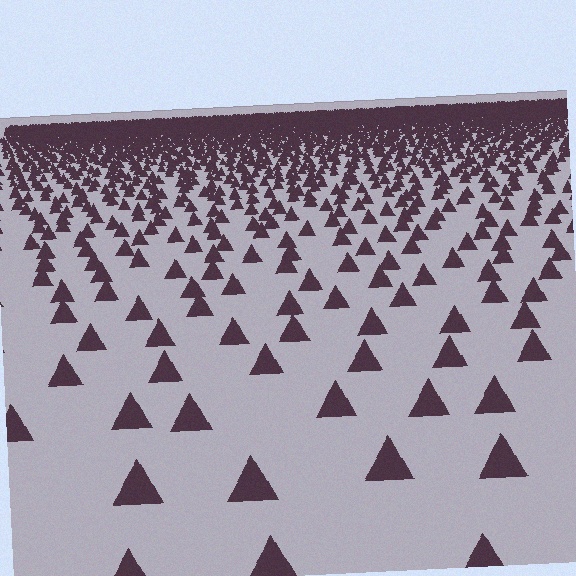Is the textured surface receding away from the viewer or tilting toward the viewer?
The surface is receding away from the viewer. Texture elements get smaller and denser toward the top.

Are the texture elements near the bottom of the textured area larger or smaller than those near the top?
Larger. Near the bottom, elements are closer to the viewer and appear at a bigger on-screen size.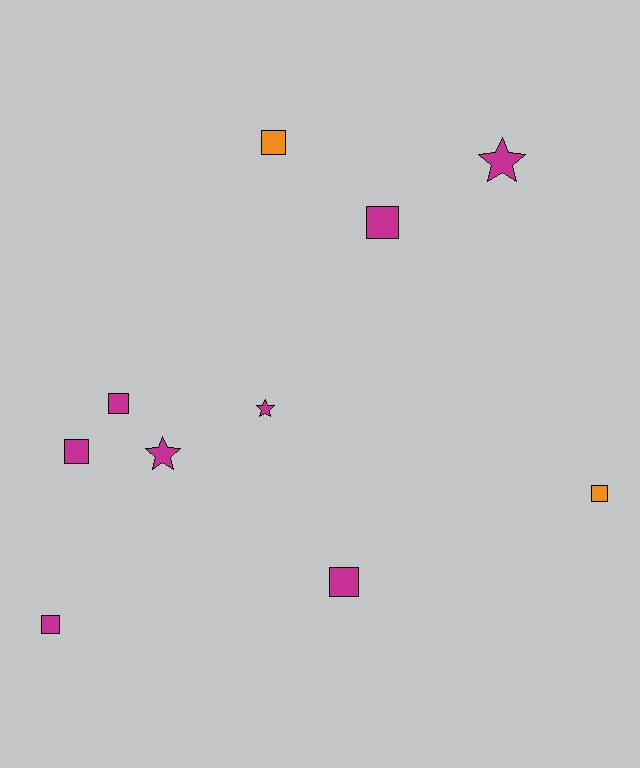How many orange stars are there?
There are no orange stars.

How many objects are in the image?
There are 10 objects.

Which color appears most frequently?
Magenta, with 8 objects.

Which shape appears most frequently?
Square, with 7 objects.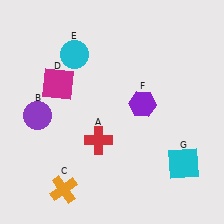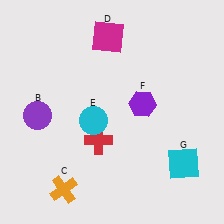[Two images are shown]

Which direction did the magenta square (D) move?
The magenta square (D) moved right.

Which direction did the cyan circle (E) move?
The cyan circle (E) moved down.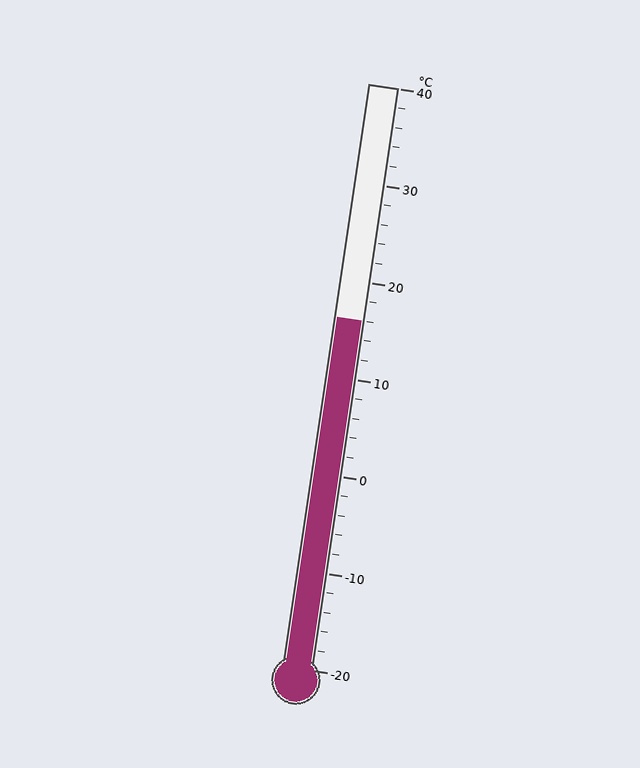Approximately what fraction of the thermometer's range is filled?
The thermometer is filled to approximately 60% of its range.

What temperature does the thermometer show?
The thermometer shows approximately 16°C.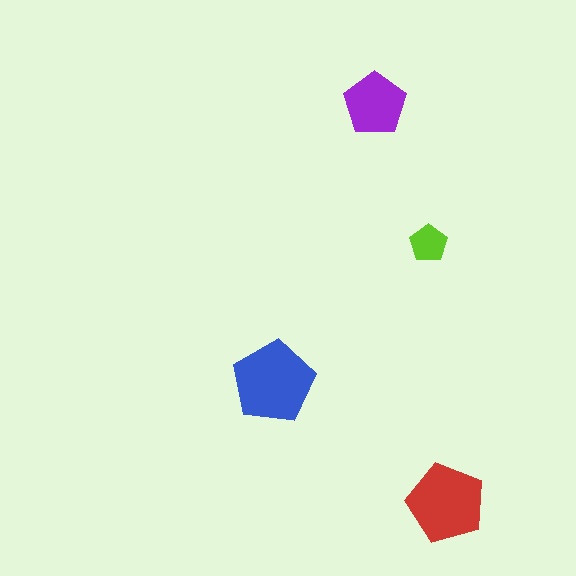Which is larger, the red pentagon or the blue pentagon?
The blue one.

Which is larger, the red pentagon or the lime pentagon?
The red one.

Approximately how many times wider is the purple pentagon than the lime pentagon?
About 1.5 times wider.